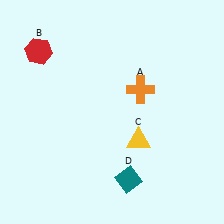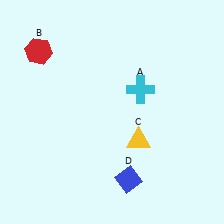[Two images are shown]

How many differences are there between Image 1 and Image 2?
There are 2 differences between the two images.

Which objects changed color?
A changed from orange to cyan. D changed from teal to blue.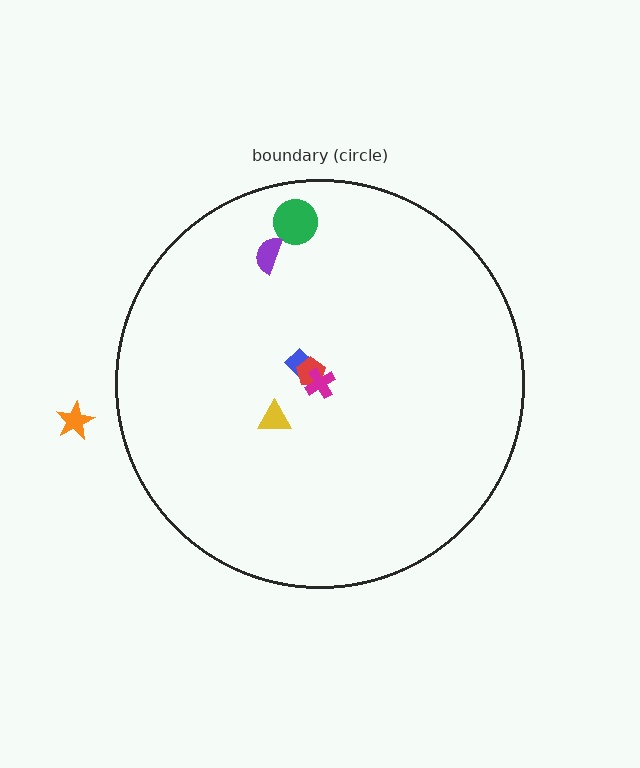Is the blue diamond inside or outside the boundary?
Inside.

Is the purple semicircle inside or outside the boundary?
Inside.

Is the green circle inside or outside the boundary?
Inside.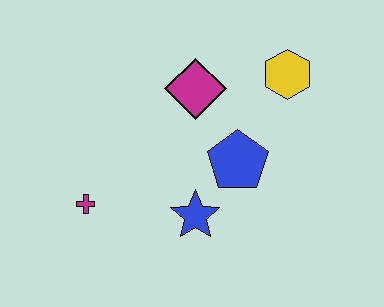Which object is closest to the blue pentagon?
The blue star is closest to the blue pentagon.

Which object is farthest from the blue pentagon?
The magenta cross is farthest from the blue pentagon.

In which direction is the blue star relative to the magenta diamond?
The blue star is below the magenta diamond.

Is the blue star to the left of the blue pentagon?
Yes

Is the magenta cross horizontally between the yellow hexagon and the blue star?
No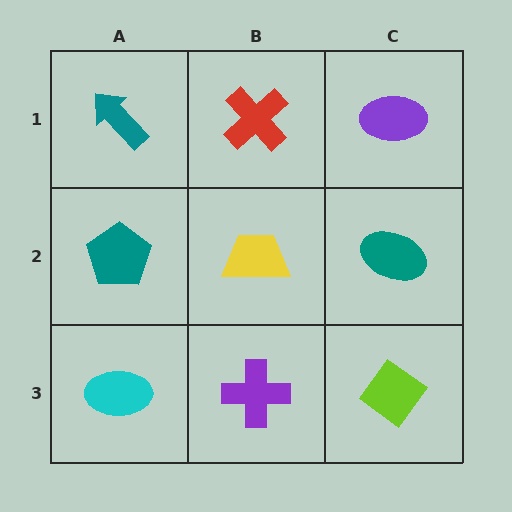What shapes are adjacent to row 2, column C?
A purple ellipse (row 1, column C), a lime diamond (row 3, column C), a yellow trapezoid (row 2, column B).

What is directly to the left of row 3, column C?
A purple cross.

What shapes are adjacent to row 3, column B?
A yellow trapezoid (row 2, column B), a cyan ellipse (row 3, column A), a lime diamond (row 3, column C).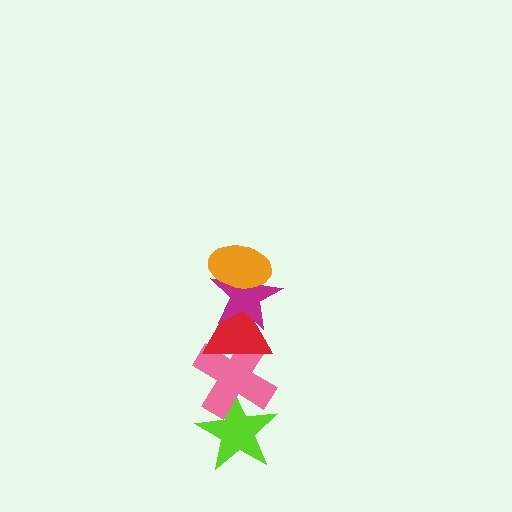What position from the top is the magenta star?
The magenta star is 2nd from the top.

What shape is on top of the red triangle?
The magenta star is on top of the red triangle.